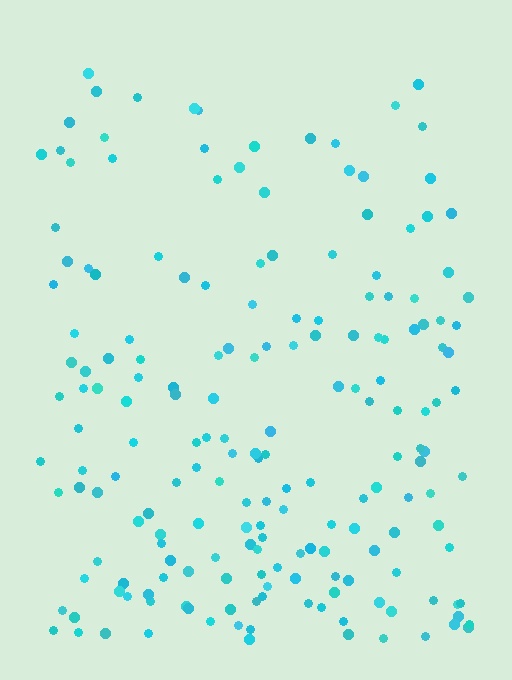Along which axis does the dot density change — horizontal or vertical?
Vertical.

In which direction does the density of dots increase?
From top to bottom, with the bottom side densest.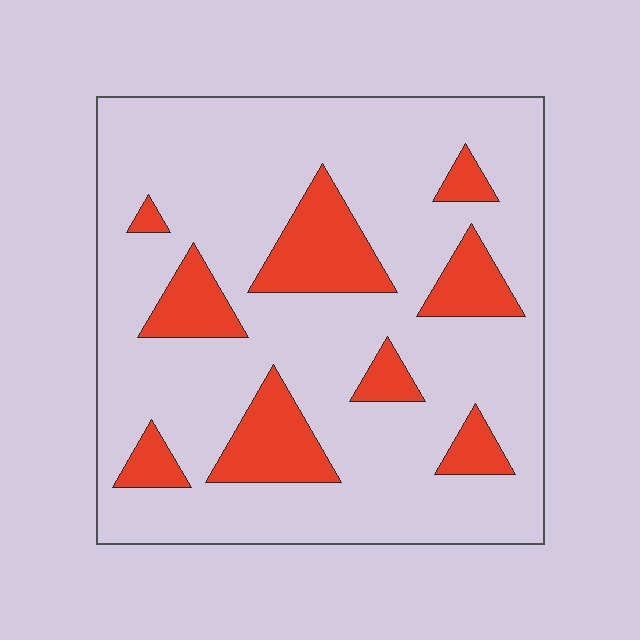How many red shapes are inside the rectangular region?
9.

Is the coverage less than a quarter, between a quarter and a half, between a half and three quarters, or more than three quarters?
Less than a quarter.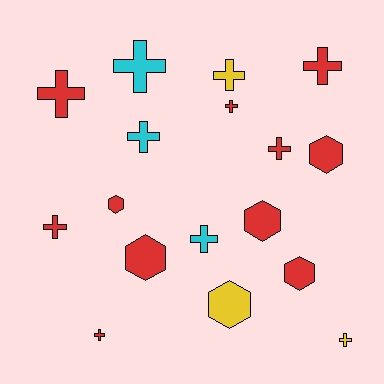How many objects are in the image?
There are 17 objects.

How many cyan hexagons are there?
There are no cyan hexagons.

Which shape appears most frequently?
Cross, with 11 objects.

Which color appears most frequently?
Red, with 11 objects.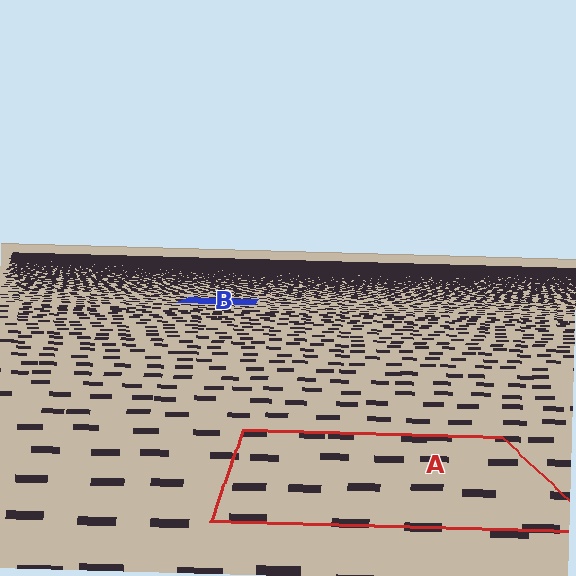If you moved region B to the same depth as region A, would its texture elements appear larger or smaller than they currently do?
They would appear larger. At a closer depth, the same texture elements are projected at a bigger on-screen size.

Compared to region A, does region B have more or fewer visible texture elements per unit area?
Region B has more texture elements per unit area — they are packed more densely because it is farther away.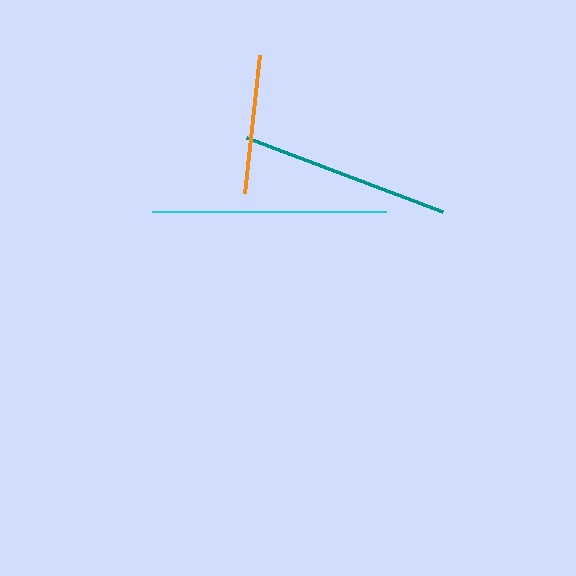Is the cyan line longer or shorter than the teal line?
The cyan line is longer than the teal line.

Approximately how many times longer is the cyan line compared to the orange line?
The cyan line is approximately 1.7 times the length of the orange line.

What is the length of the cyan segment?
The cyan segment is approximately 234 pixels long.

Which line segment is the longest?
The cyan line is the longest at approximately 234 pixels.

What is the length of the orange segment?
The orange segment is approximately 139 pixels long.